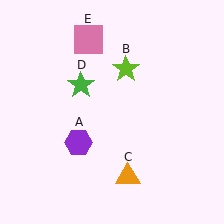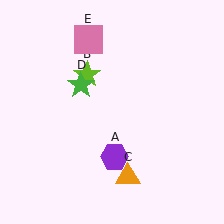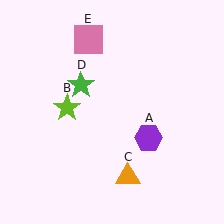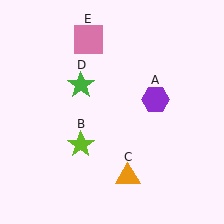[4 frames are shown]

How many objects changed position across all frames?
2 objects changed position: purple hexagon (object A), lime star (object B).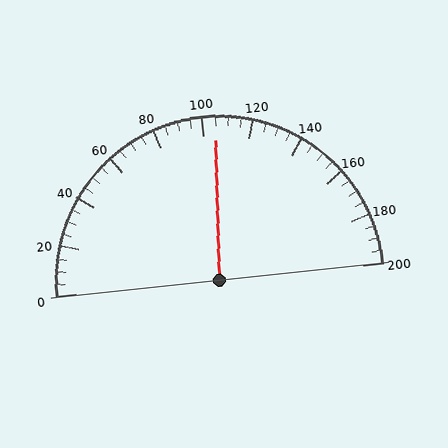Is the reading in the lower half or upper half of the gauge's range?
The reading is in the upper half of the range (0 to 200).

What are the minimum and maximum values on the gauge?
The gauge ranges from 0 to 200.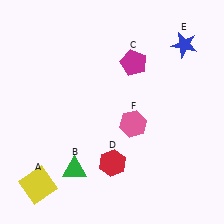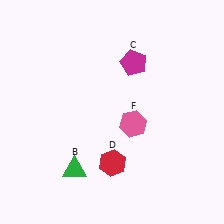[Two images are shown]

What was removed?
The blue star (E), the yellow square (A) were removed in Image 2.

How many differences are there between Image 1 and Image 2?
There are 2 differences between the two images.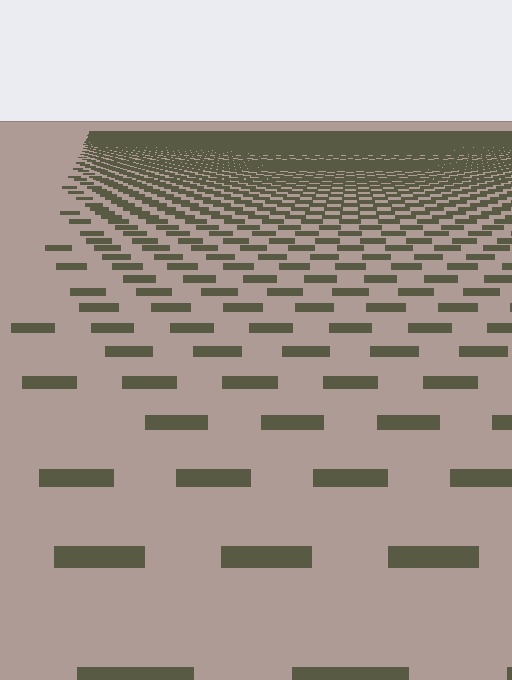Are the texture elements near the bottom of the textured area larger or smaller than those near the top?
Larger. Near the bottom, elements are closer to the viewer and appear at a bigger on-screen size.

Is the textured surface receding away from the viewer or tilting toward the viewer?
The surface is receding away from the viewer. Texture elements get smaller and denser toward the top.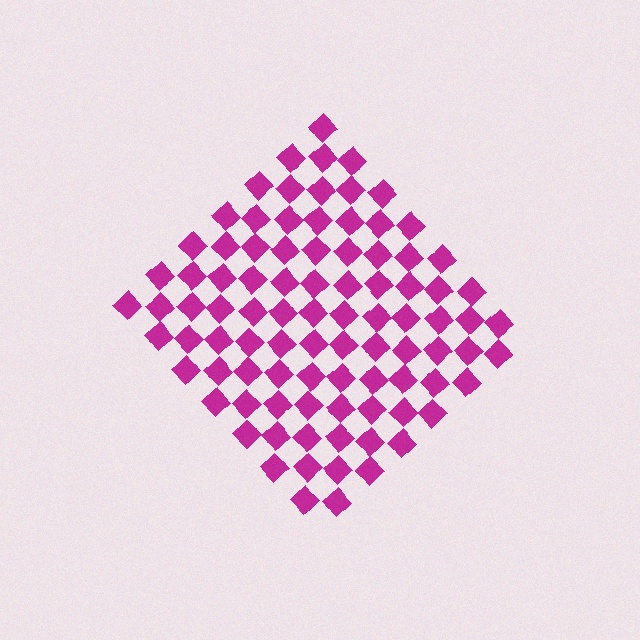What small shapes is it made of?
It is made of small diamonds.